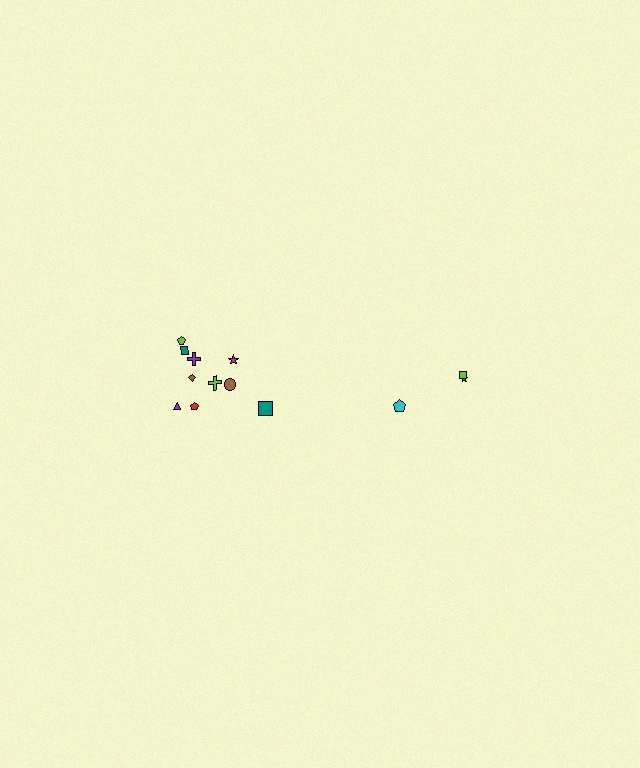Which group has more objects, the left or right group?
The left group.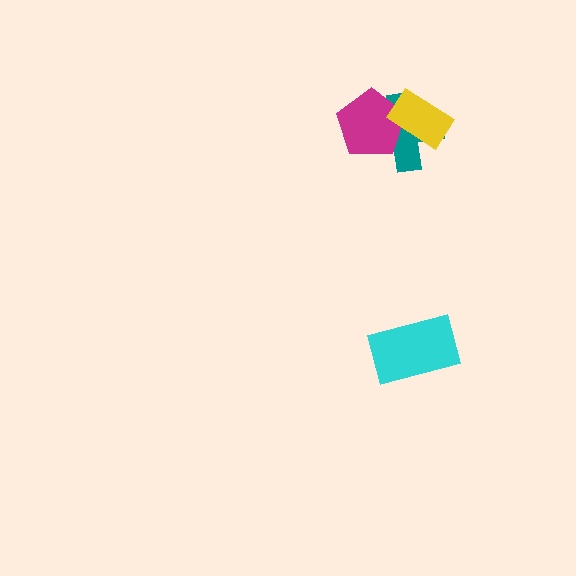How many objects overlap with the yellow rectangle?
2 objects overlap with the yellow rectangle.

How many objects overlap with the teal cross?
2 objects overlap with the teal cross.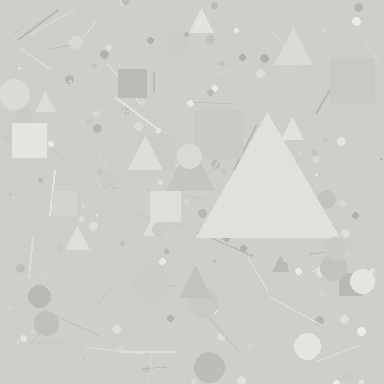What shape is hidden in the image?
A triangle is hidden in the image.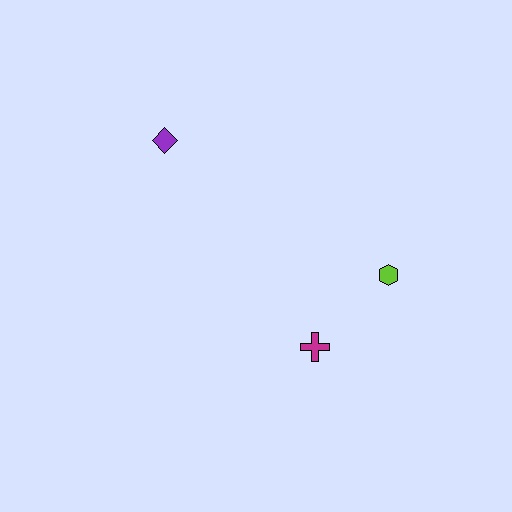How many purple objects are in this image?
There is 1 purple object.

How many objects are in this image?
There are 3 objects.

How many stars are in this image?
There are no stars.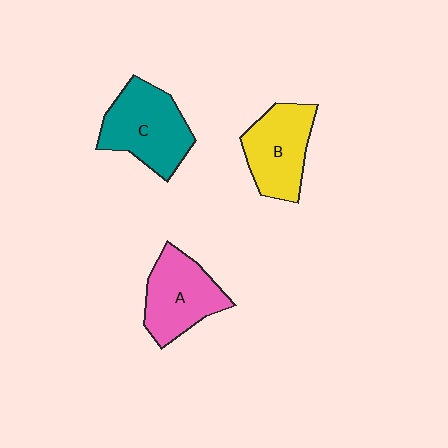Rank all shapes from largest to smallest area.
From largest to smallest: C (teal), A (pink), B (yellow).